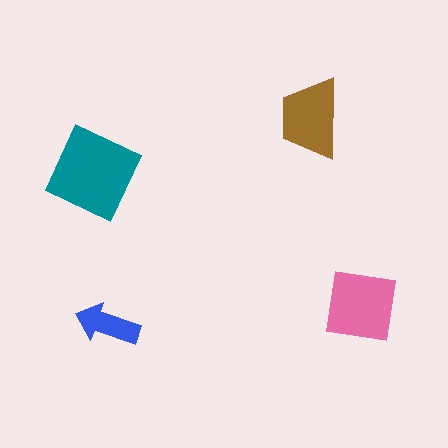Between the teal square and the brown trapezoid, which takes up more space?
The teal square.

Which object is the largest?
The teal square.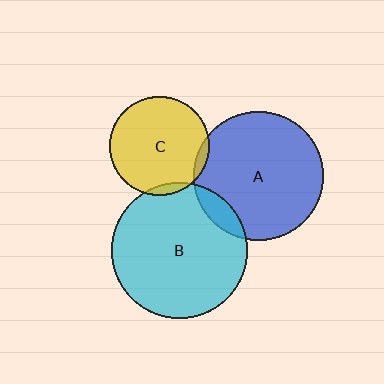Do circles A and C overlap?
Yes.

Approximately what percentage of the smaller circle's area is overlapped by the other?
Approximately 5%.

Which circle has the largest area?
Circle B (cyan).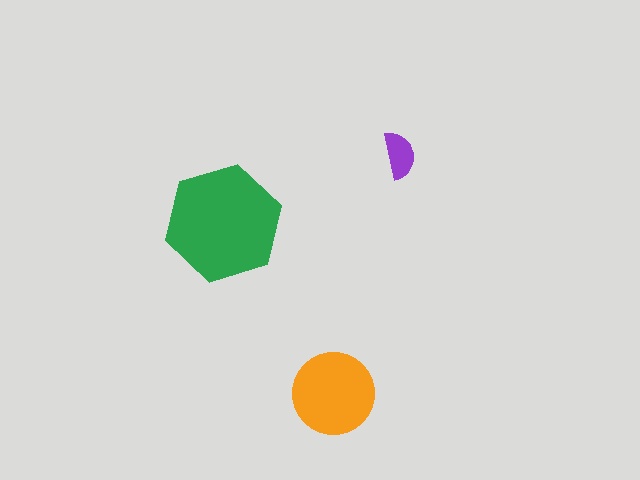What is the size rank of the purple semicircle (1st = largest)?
3rd.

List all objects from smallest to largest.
The purple semicircle, the orange circle, the green hexagon.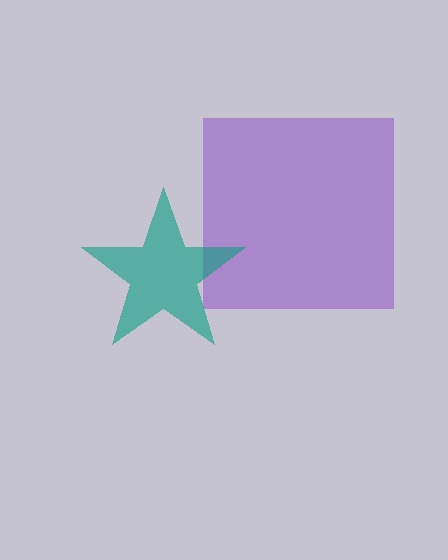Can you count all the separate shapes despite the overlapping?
Yes, there are 2 separate shapes.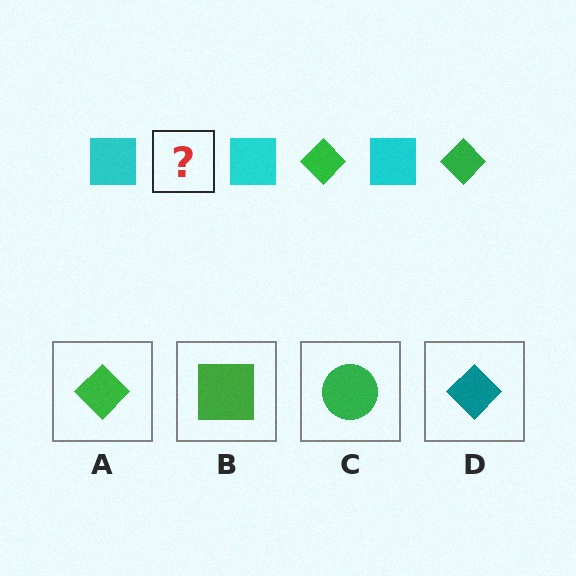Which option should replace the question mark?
Option A.